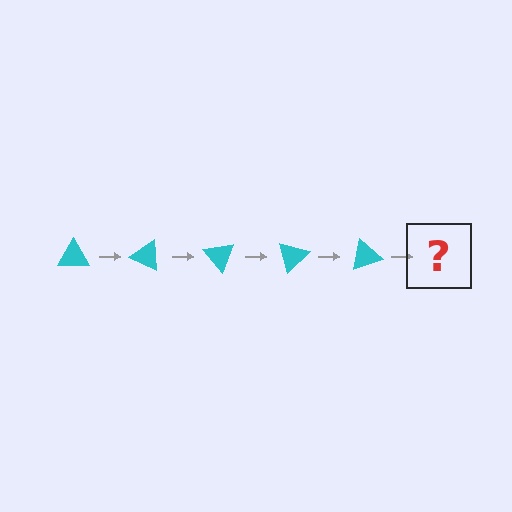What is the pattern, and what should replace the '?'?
The pattern is that the triangle rotates 25 degrees each step. The '?' should be a cyan triangle rotated 125 degrees.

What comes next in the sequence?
The next element should be a cyan triangle rotated 125 degrees.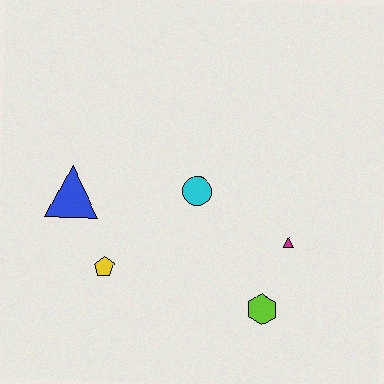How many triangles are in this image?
There are 2 triangles.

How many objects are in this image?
There are 5 objects.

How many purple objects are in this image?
There are no purple objects.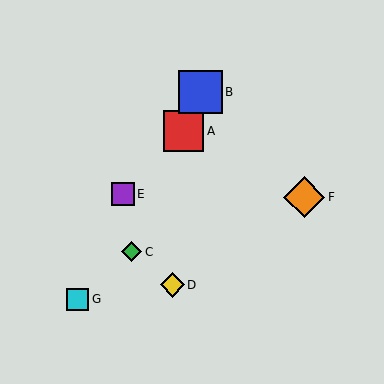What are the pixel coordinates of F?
Object F is at (304, 197).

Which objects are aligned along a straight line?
Objects A, B, C are aligned along a straight line.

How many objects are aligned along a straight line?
3 objects (A, B, C) are aligned along a straight line.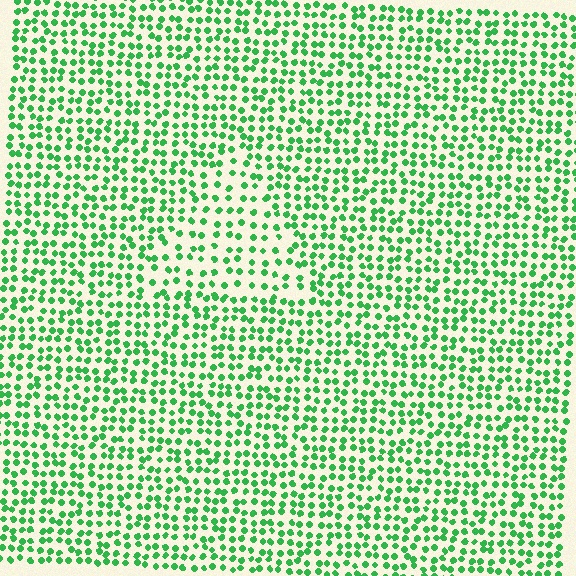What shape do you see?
I see a triangle.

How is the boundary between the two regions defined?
The boundary is defined by a change in element density (approximately 1.6x ratio). All elements are the same color, size, and shape.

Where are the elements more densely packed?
The elements are more densely packed outside the triangle boundary.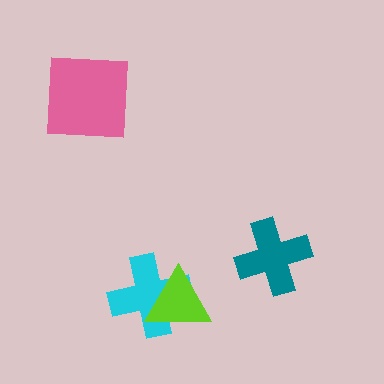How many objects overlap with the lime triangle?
1 object overlaps with the lime triangle.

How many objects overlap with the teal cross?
0 objects overlap with the teal cross.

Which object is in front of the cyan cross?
The lime triangle is in front of the cyan cross.